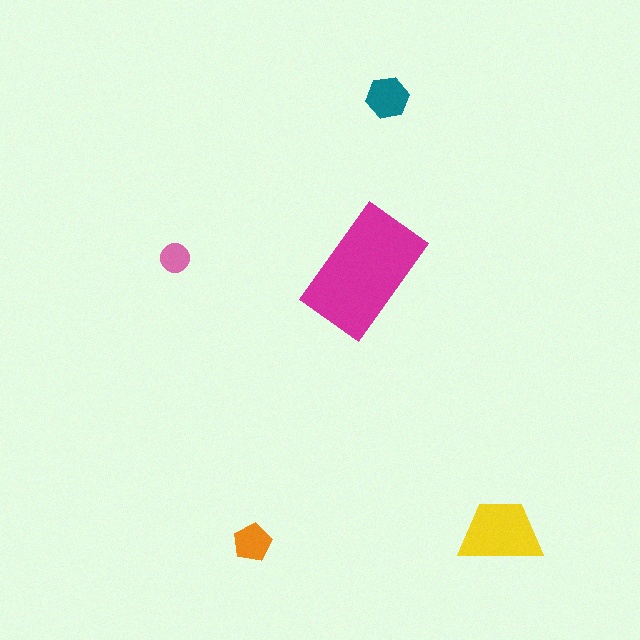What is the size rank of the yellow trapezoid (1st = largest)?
2nd.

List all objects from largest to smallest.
The magenta rectangle, the yellow trapezoid, the teal hexagon, the orange pentagon, the pink circle.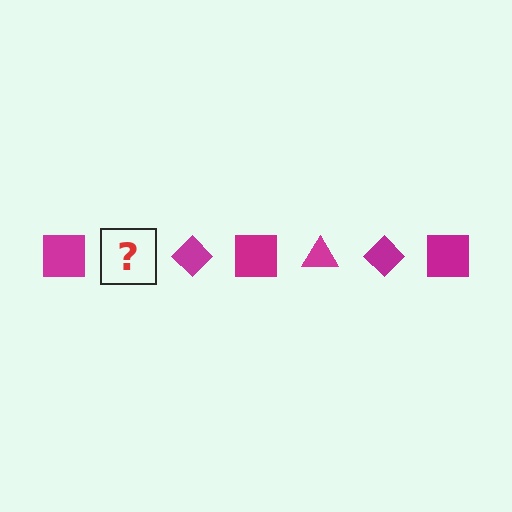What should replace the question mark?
The question mark should be replaced with a magenta triangle.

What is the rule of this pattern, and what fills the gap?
The rule is that the pattern cycles through square, triangle, diamond shapes in magenta. The gap should be filled with a magenta triangle.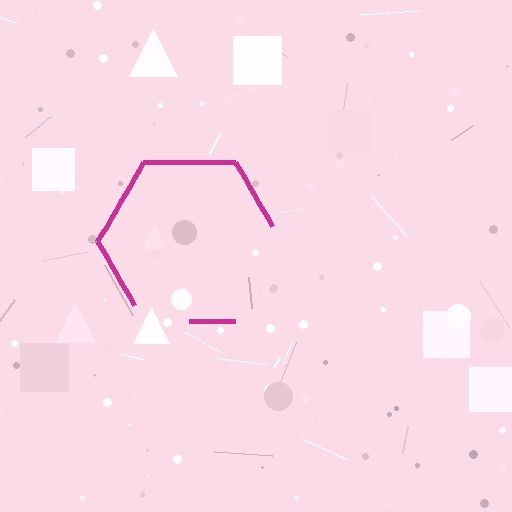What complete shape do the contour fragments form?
The contour fragments form a hexagon.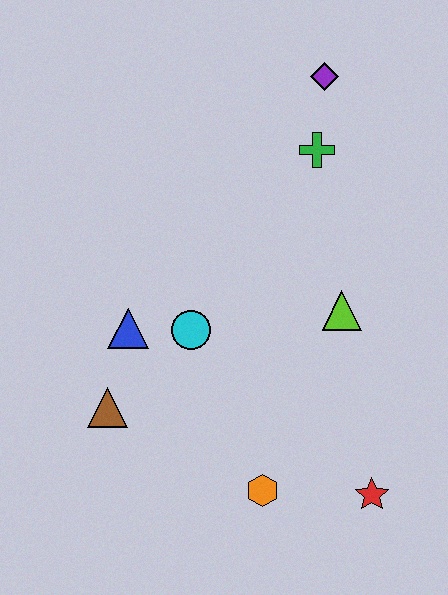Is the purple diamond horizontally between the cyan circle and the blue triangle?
No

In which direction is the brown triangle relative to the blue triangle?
The brown triangle is below the blue triangle.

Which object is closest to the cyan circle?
The blue triangle is closest to the cyan circle.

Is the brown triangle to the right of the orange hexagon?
No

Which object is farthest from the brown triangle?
The purple diamond is farthest from the brown triangle.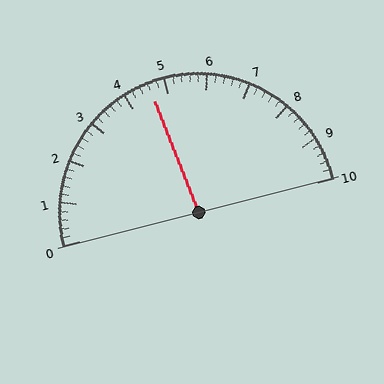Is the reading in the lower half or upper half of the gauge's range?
The reading is in the lower half of the range (0 to 10).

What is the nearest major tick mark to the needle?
The nearest major tick mark is 5.